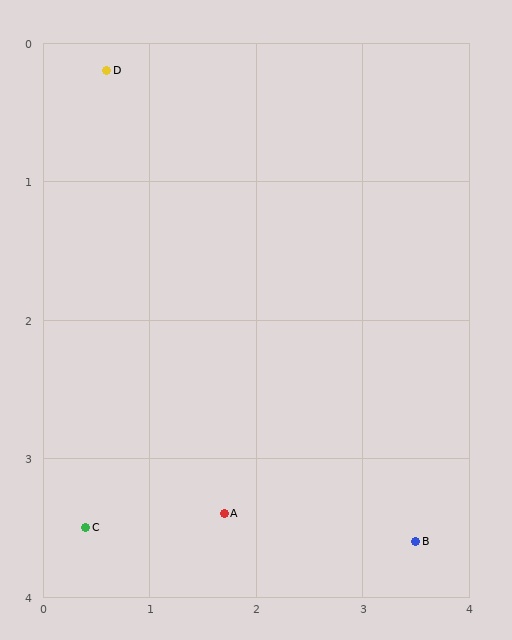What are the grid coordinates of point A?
Point A is at approximately (1.7, 3.4).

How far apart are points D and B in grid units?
Points D and B are about 4.5 grid units apart.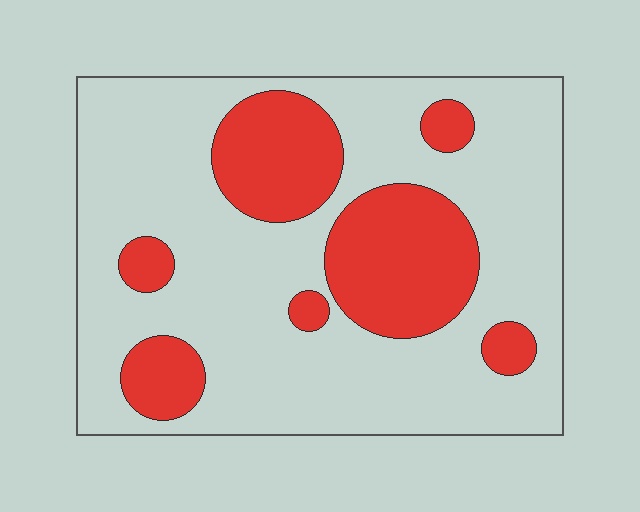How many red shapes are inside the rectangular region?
7.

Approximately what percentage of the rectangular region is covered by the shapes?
Approximately 25%.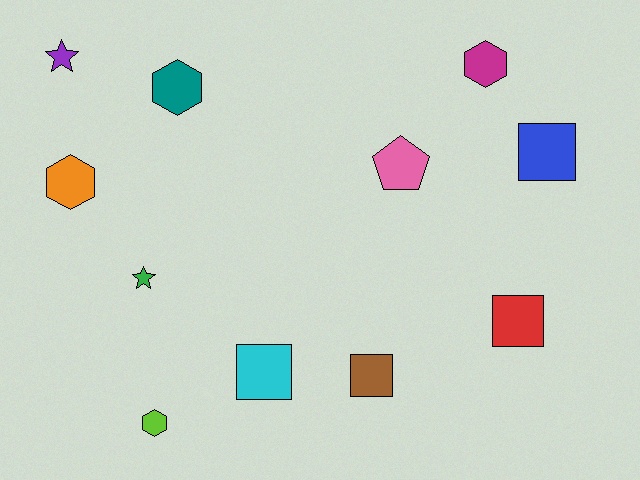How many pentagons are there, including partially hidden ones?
There is 1 pentagon.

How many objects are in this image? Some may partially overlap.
There are 11 objects.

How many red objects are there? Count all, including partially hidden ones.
There is 1 red object.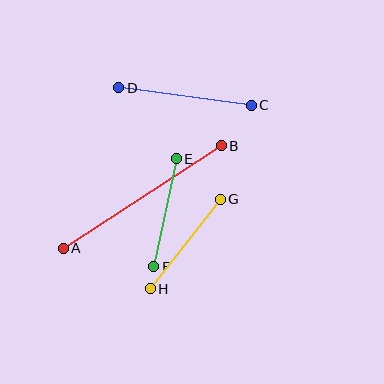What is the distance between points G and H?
The distance is approximately 114 pixels.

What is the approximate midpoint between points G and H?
The midpoint is at approximately (185, 244) pixels.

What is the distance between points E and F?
The distance is approximately 110 pixels.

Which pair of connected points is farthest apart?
Points A and B are farthest apart.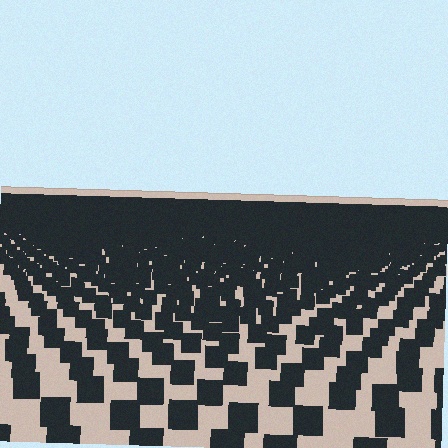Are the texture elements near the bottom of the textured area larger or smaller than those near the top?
Larger. Near the bottom, elements are closer to the viewer and appear at a bigger on-screen size.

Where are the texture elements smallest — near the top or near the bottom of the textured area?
Near the top.